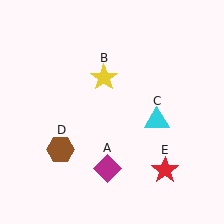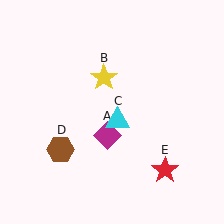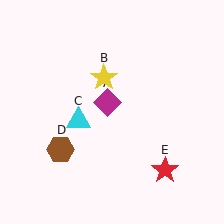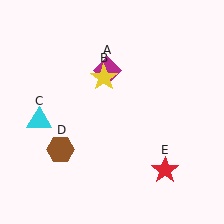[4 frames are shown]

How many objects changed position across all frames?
2 objects changed position: magenta diamond (object A), cyan triangle (object C).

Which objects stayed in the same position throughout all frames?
Yellow star (object B) and brown hexagon (object D) and red star (object E) remained stationary.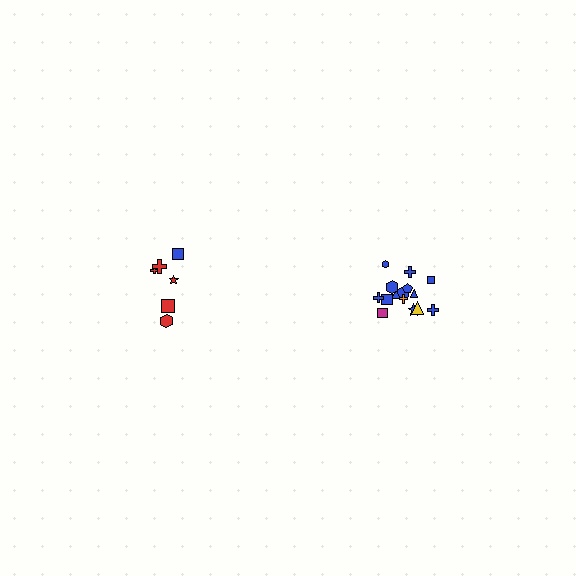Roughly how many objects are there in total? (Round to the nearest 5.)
Roughly 20 objects in total.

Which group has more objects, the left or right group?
The right group.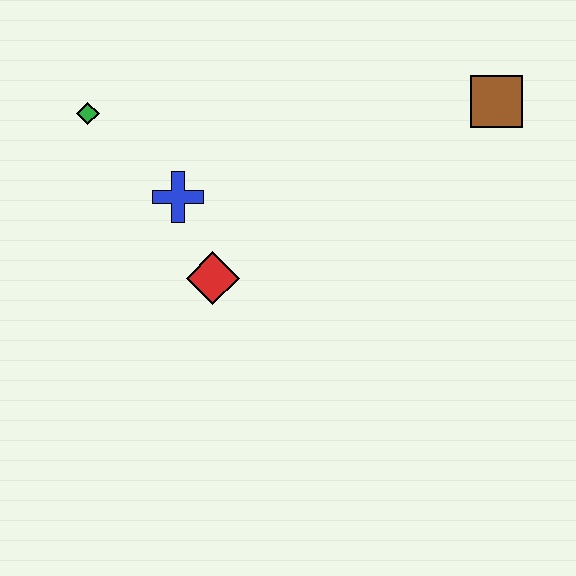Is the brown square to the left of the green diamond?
No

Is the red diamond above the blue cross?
No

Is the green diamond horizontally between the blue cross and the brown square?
No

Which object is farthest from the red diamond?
The brown square is farthest from the red diamond.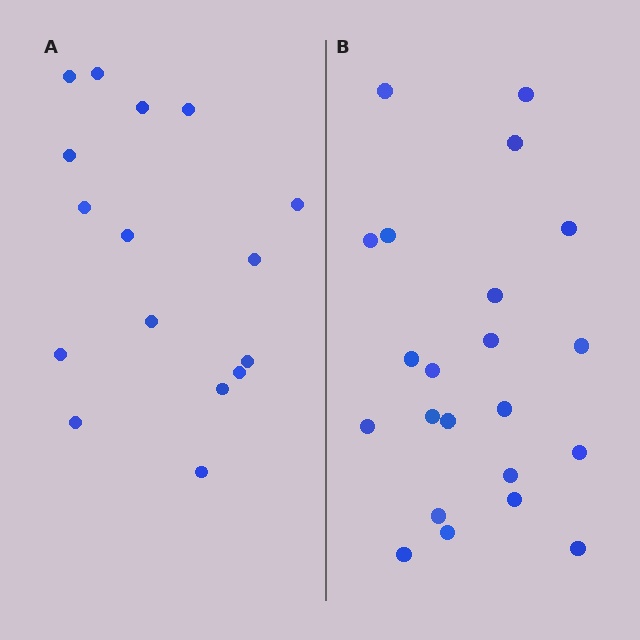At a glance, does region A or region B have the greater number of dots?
Region B (the right region) has more dots.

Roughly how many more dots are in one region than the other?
Region B has about 6 more dots than region A.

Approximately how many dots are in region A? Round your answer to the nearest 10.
About 20 dots. (The exact count is 16, which rounds to 20.)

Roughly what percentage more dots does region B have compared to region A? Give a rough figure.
About 40% more.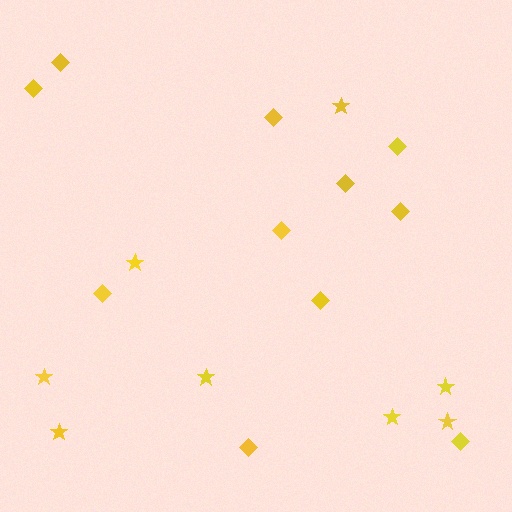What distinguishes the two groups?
There are 2 groups: one group of stars (8) and one group of diamonds (11).